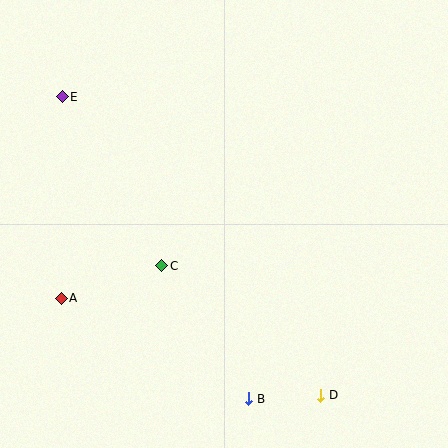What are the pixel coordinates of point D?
Point D is at (321, 395).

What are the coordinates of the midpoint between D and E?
The midpoint between D and E is at (191, 246).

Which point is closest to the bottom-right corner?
Point D is closest to the bottom-right corner.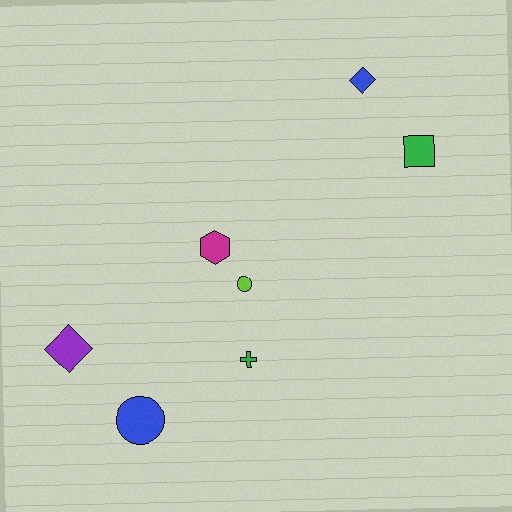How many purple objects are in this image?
There is 1 purple object.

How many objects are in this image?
There are 7 objects.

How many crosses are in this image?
There is 1 cross.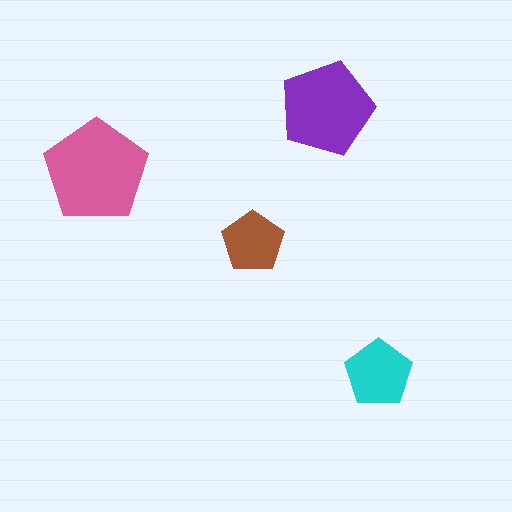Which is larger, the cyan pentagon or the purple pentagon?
The purple one.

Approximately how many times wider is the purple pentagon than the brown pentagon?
About 1.5 times wider.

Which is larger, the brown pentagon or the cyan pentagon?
The cyan one.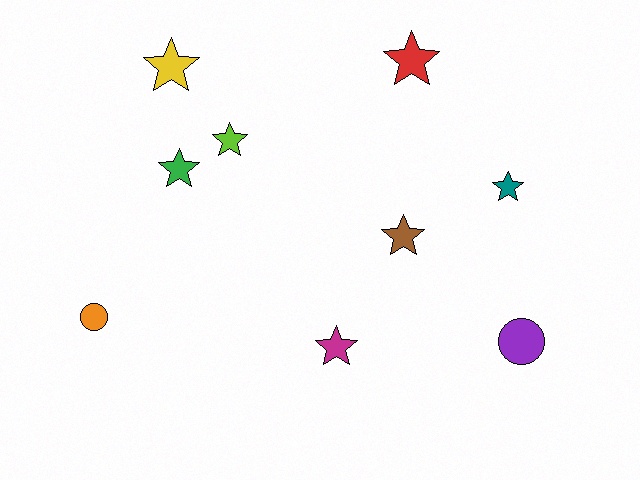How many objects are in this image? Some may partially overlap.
There are 9 objects.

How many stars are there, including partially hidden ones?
There are 7 stars.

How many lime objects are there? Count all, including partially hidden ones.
There is 1 lime object.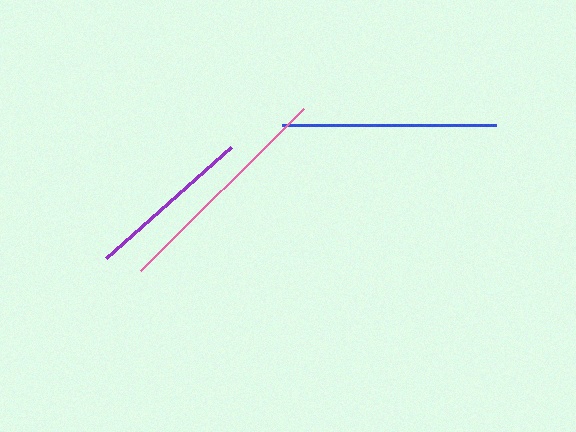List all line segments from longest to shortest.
From longest to shortest: pink, blue, purple.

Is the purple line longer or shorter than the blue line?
The blue line is longer than the purple line.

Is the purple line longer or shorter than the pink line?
The pink line is longer than the purple line.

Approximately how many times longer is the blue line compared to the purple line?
The blue line is approximately 1.3 times the length of the purple line.